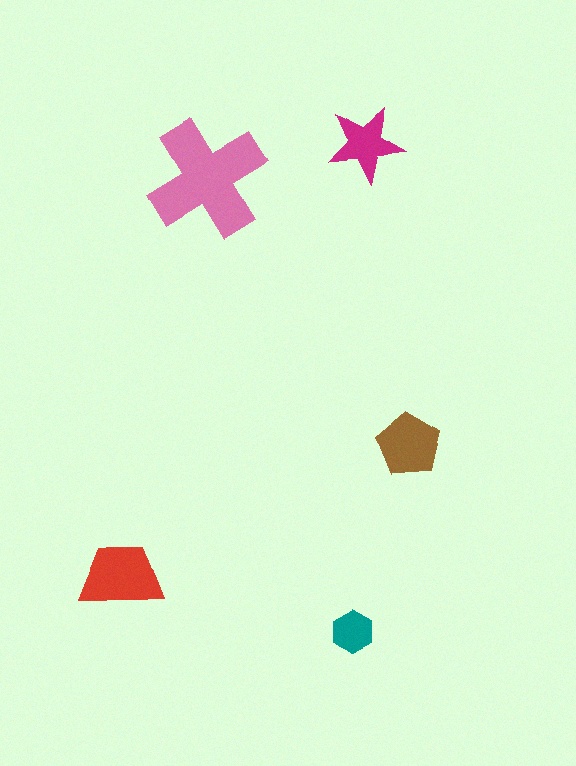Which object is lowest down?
The teal hexagon is bottommost.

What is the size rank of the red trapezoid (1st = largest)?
2nd.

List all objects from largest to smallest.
The pink cross, the red trapezoid, the brown pentagon, the magenta star, the teal hexagon.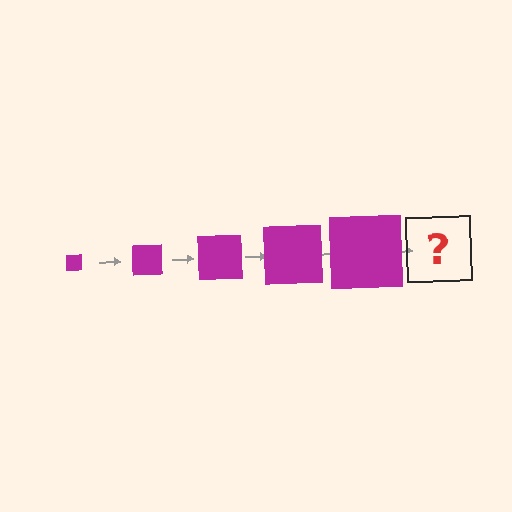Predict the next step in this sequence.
The next step is a magenta square, larger than the previous one.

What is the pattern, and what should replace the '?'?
The pattern is that the square gets progressively larger each step. The '?' should be a magenta square, larger than the previous one.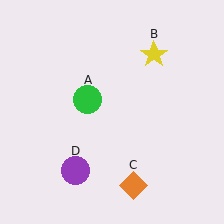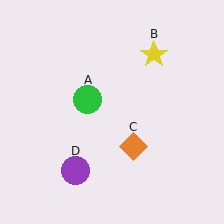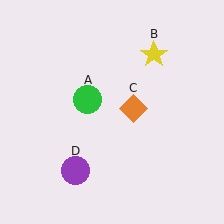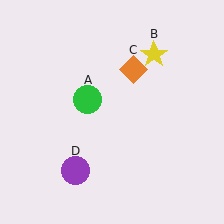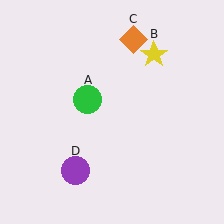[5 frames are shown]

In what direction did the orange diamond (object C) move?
The orange diamond (object C) moved up.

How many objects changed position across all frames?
1 object changed position: orange diamond (object C).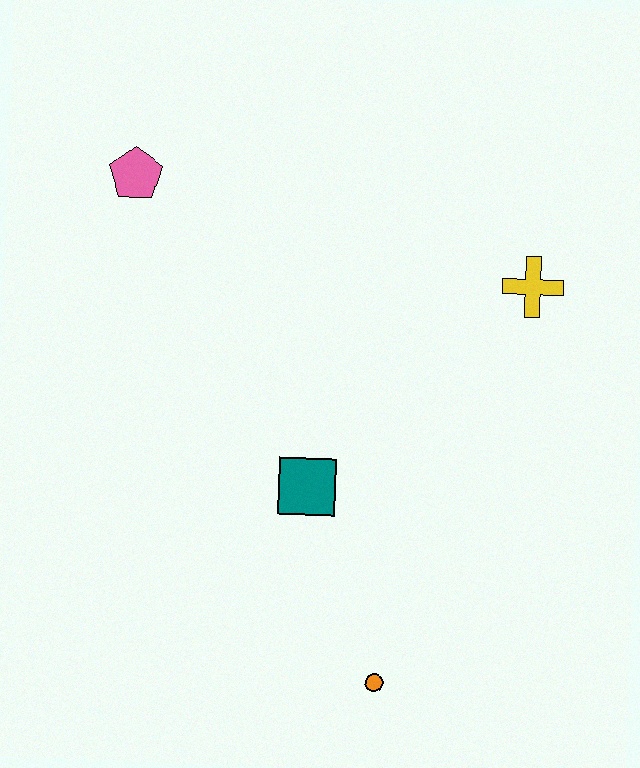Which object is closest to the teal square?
The orange circle is closest to the teal square.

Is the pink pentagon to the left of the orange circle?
Yes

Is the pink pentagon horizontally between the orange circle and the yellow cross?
No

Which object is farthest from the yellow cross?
The orange circle is farthest from the yellow cross.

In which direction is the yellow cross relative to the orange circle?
The yellow cross is above the orange circle.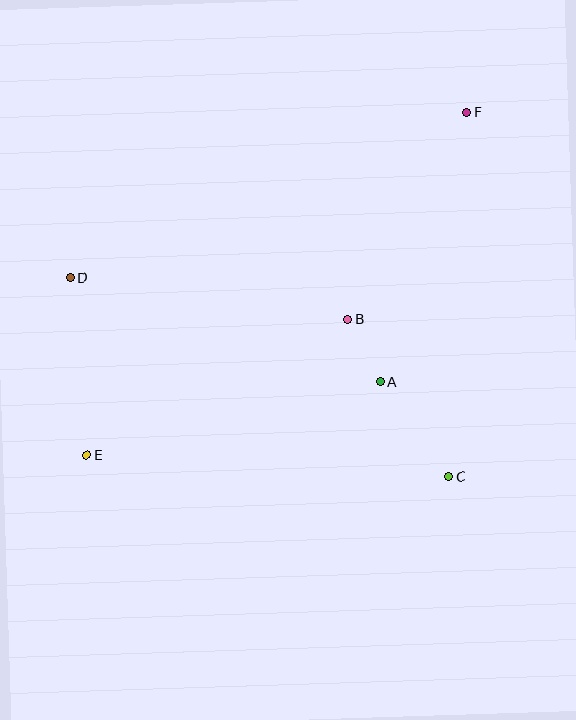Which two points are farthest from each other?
Points E and F are farthest from each other.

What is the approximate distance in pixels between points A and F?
The distance between A and F is approximately 283 pixels.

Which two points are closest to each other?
Points A and B are closest to each other.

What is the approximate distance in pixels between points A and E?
The distance between A and E is approximately 302 pixels.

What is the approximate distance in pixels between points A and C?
The distance between A and C is approximately 117 pixels.